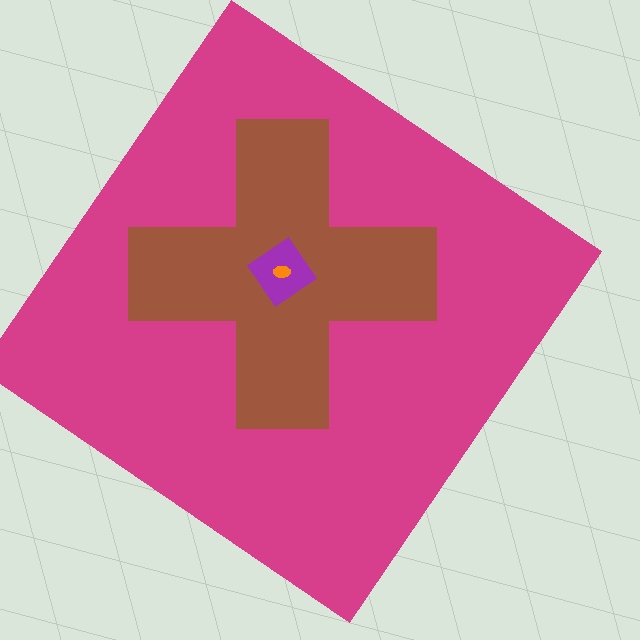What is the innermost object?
The orange ellipse.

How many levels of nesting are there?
4.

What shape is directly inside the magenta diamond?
The brown cross.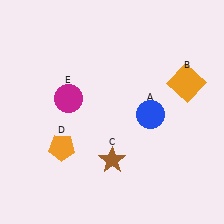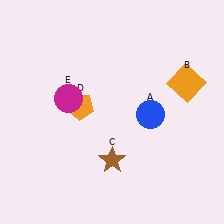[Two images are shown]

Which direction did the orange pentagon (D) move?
The orange pentagon (D) moved up.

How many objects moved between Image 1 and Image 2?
1 object moved between the two images.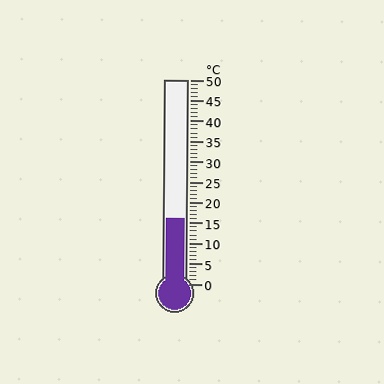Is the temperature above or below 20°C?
The temperature is below 20°C.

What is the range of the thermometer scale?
The thermometer scale ranges from 0°C to 50°C.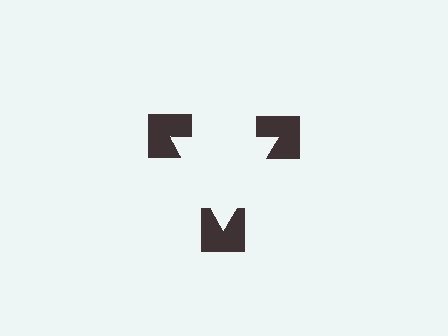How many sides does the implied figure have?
3 sides.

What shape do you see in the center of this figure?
An illusory triangle — its edges are inferred from the aligned wedge cuts in the notched squares, not physically drawn.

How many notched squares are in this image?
There are 3 — one at each vertex of the illusory triangle.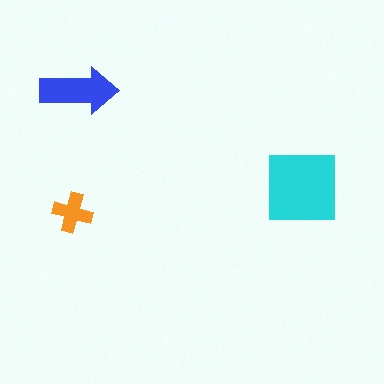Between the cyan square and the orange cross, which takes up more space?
The cyan square.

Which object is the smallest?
The orange cross.